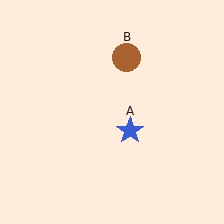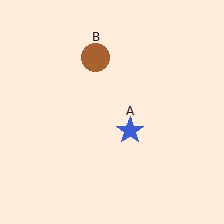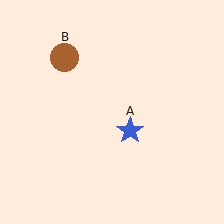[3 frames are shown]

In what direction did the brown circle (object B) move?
The brown circle (object B) moved left.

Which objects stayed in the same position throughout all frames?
Blue star (object A) remained stationary.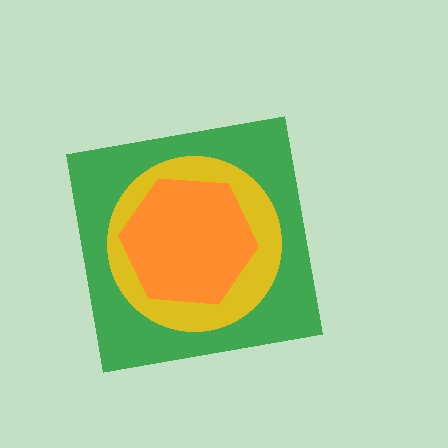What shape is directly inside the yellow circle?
The orange hexagon.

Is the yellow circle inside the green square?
Yes.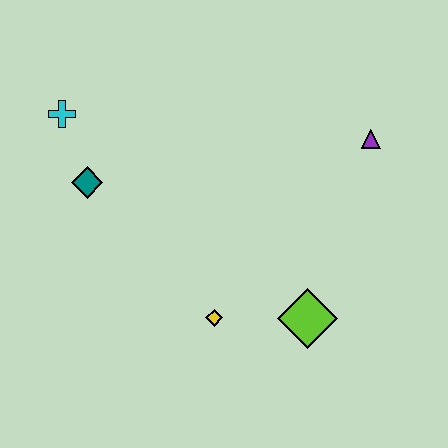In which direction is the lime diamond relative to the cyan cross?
The lime diamond is to the right of the cyan cross.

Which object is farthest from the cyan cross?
The lime diamond is farthest from the cyan cross.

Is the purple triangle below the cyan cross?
Yes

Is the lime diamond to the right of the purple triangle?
No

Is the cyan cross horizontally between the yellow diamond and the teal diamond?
No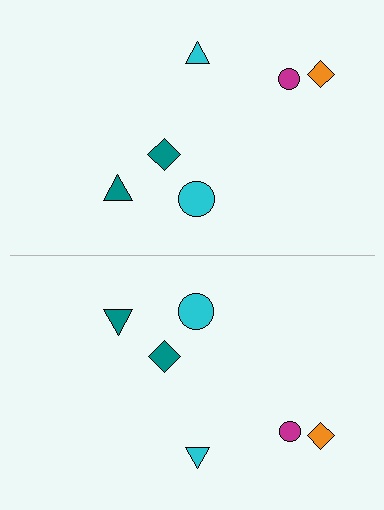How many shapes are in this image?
There are 12 shapes in this image.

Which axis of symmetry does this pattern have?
The pattern has a horizontal axis of symmetry running through the center of the image.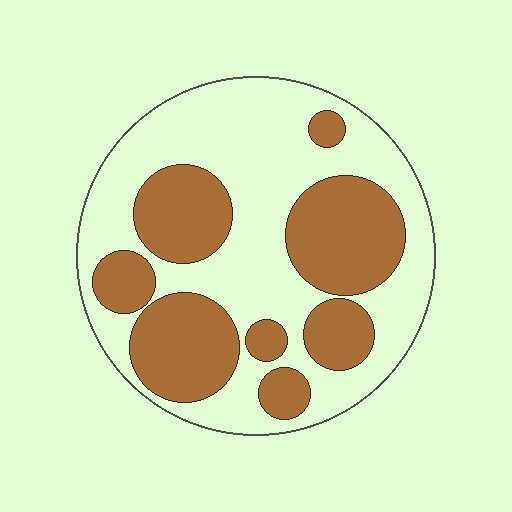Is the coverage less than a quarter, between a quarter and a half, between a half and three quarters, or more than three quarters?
Between a quarter and a half.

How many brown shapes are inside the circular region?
8.